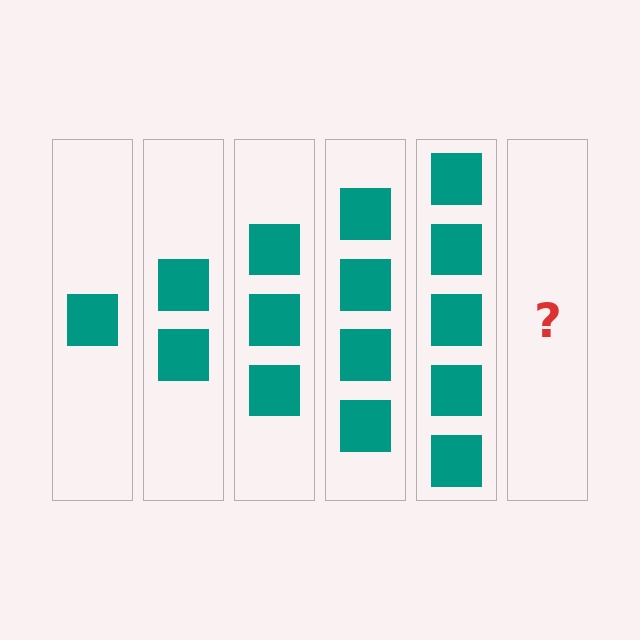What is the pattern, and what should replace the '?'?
The pattern is that each step adds one more square. The '?' should be 6 squares.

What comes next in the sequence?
The next element should be 6 squares.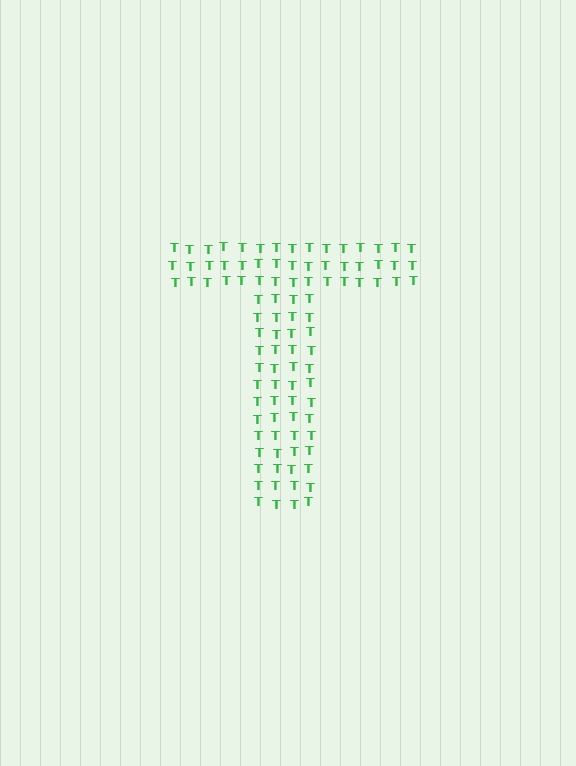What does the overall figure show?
The overall figure shows the letter T.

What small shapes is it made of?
It is made of small letter T's.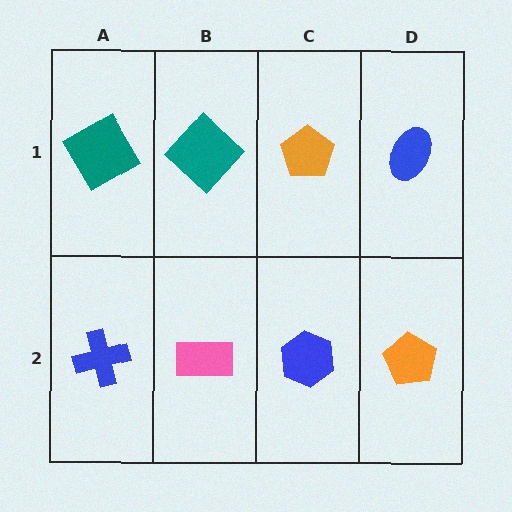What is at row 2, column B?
A pink rectangle.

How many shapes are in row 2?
4 shapes.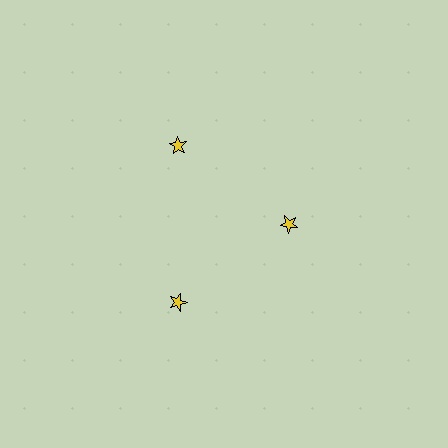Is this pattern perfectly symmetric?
No. The 3 yellow stars are arranged in a ring, but one element near the 3 o'clock position is pulled inward toward the center, breaking the 3-fold rotational symmetry.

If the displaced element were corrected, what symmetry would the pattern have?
It would have 3-fold rotational symmetry — the pattern would map onto itself every 120 degrees.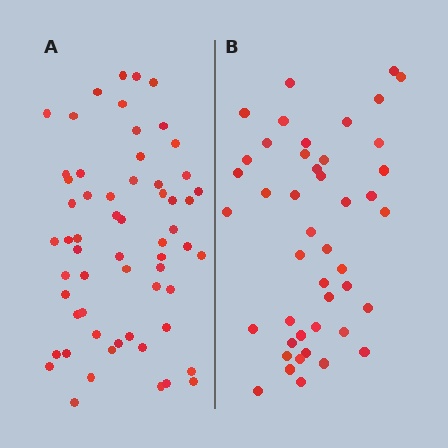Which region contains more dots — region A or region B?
Region A (the left region) has more dots.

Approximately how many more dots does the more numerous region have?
Region A has approximately 15 more dots than region B.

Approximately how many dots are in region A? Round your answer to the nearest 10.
About 60 dots.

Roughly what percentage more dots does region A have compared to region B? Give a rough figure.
About 35% more.